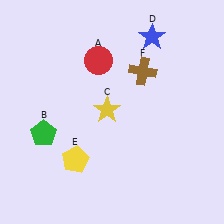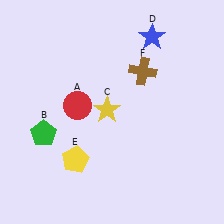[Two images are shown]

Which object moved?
The red circle (A) moved down.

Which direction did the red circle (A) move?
The red circle (A) moved down.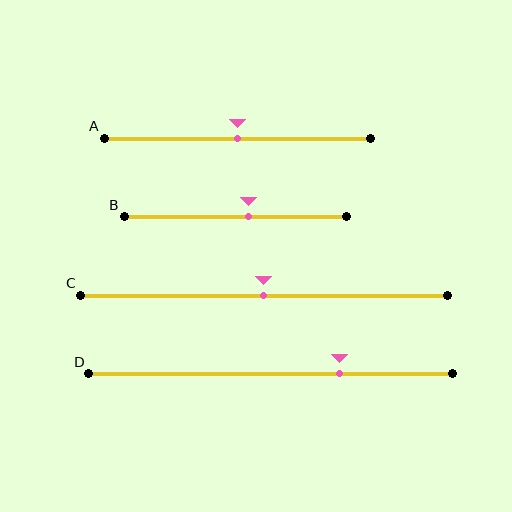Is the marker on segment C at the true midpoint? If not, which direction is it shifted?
Yes, the marker on segment C is at the true midpoint.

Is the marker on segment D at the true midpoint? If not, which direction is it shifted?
No, the marker on segment D is shifted to the right by about 19% of the segment length.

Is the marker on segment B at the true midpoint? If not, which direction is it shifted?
No, the marker on segment B is shifted to the right by about 6% of the segment length.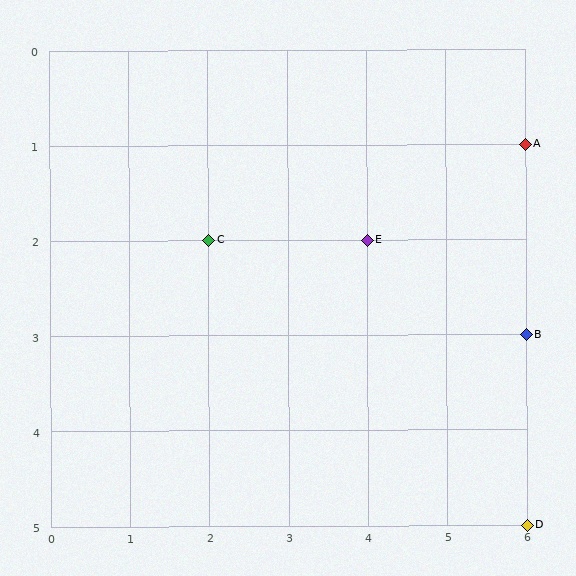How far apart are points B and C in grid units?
Points B and C are 4 columns and 1 row apart (about 4.1 grid units diagonally).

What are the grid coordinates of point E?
Point E is at grid coordinates (4, 2).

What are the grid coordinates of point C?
Point C is at grid coordinates (2, 2).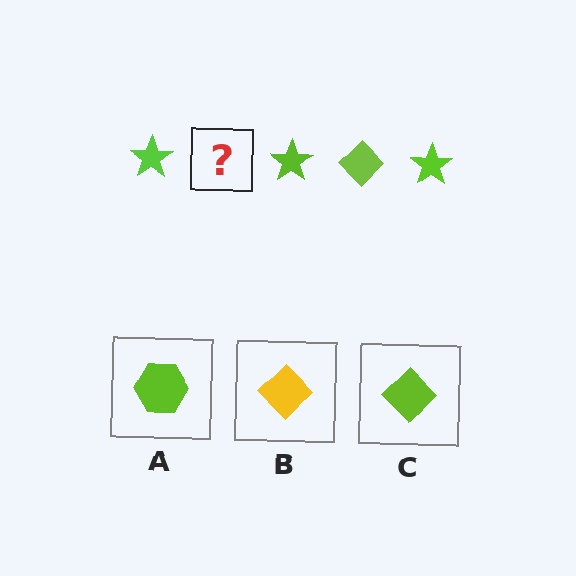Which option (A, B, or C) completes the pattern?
C.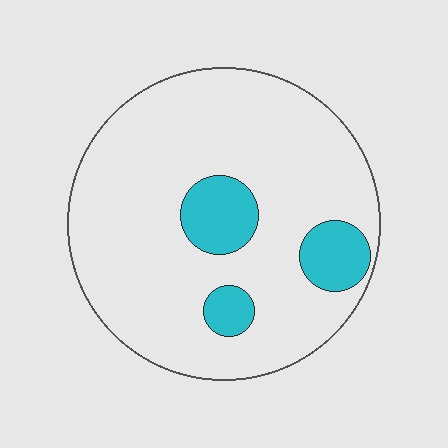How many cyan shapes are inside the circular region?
3.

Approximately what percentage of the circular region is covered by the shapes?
Approximately 15%.